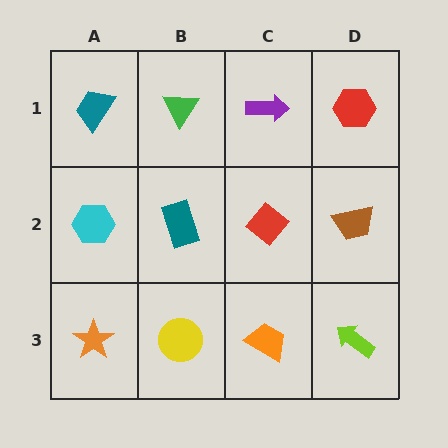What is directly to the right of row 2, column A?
A teal rectangle.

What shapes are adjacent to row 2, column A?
A teal trapezoid (row 1, column A), an orange star (row 3, column A), a teal rectangle (row 2, column B).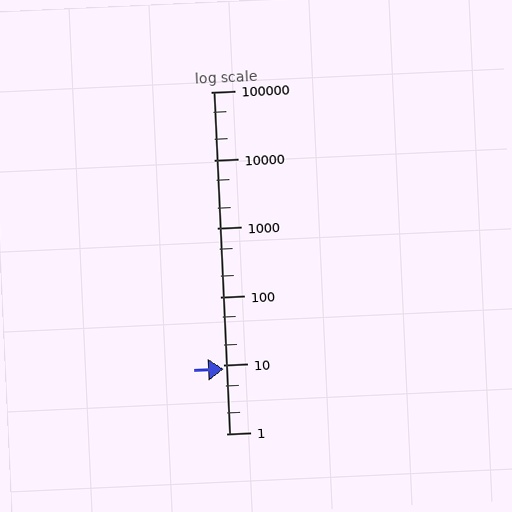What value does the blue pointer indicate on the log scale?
The pointer indicates approximately 8.9.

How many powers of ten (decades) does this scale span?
The scale spans 5 decades, from 1 to 100000.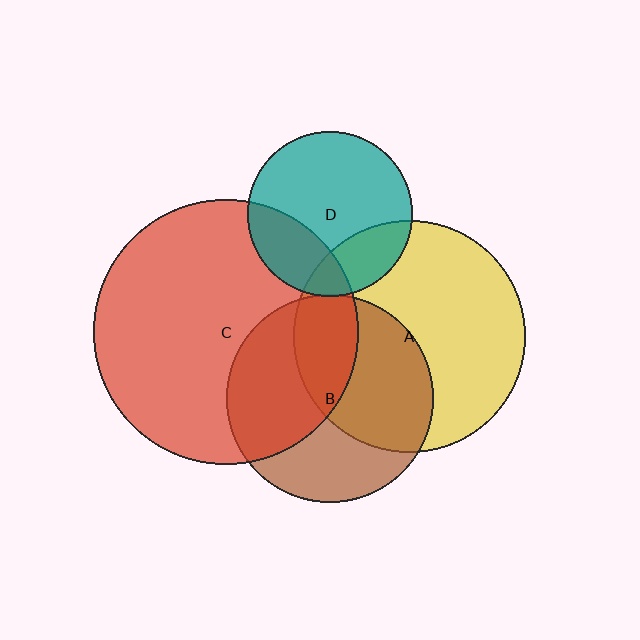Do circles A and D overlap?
Yes.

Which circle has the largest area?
Circle C (red).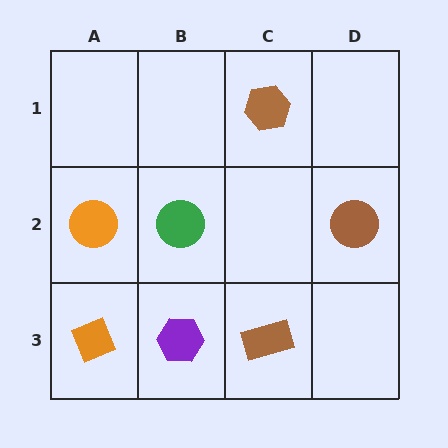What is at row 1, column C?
A brown hexagon.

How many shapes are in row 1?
1 shape.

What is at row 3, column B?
A purple hexagon.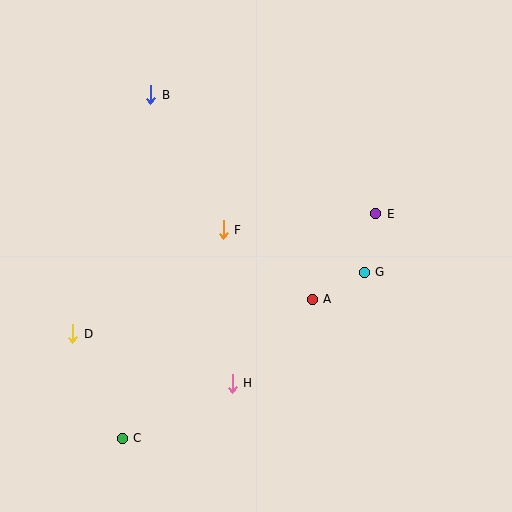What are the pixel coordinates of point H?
Point H is at (232, 383).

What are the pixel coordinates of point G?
Point G is at (364, 272).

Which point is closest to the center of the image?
Point F at (223, 230) is closest to the center.